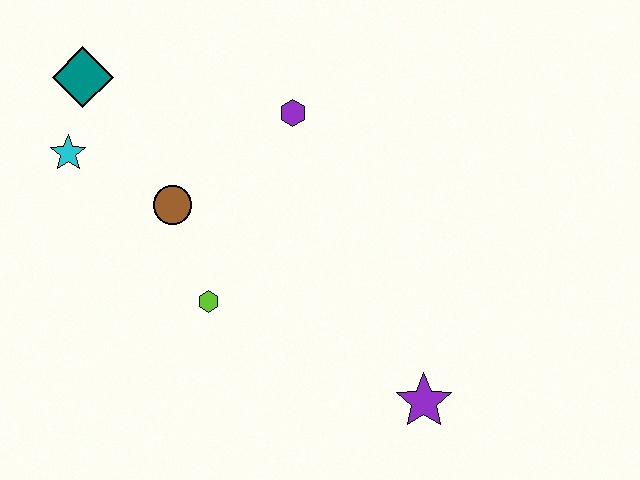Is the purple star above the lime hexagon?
No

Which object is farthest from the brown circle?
The purple star is farthest from the brown circle.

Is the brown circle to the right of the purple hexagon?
No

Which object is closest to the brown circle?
The lime hexagon is closest to the brown circle.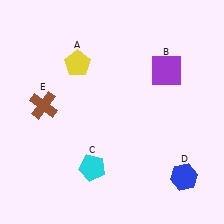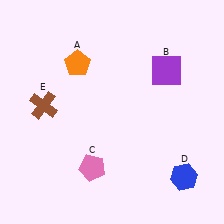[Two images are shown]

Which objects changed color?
A changed from yellow to orange. C changed from cyan to pink.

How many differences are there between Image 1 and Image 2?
There are 2 differences between the two images.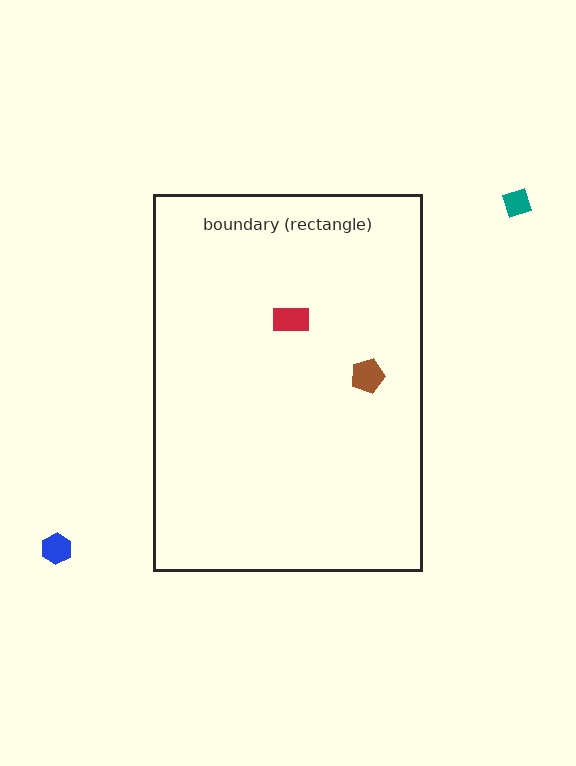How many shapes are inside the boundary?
2 inside, 2 outside.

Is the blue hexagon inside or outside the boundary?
Outside.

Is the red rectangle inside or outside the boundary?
Inside.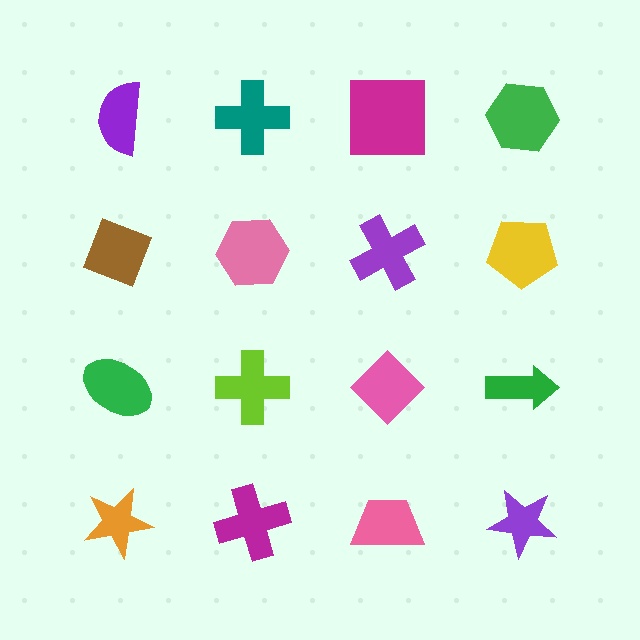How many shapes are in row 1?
4 shapes.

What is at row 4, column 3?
A pink trapezoid.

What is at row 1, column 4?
A green hexagon.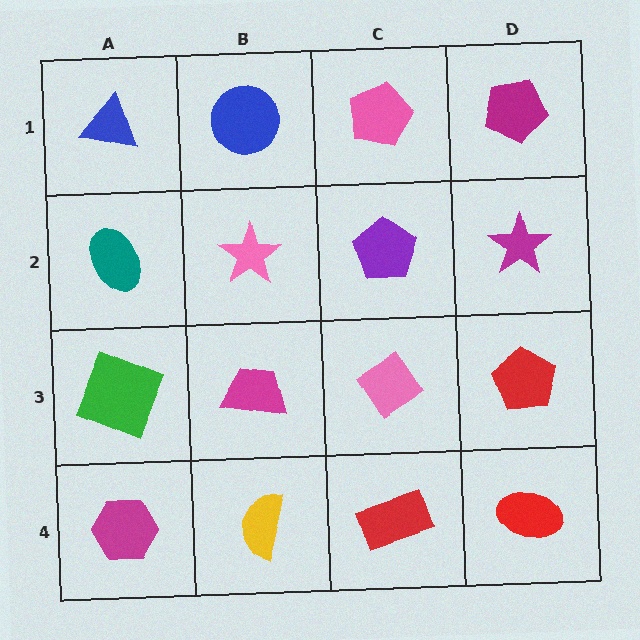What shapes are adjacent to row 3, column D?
A magenta star (row 2, column D), a red ellipse (row 4, column D), a pink diamond (row 3, column C).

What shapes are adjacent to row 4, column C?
A pink diamond (row 3, column C), a yellow semicircle (row 4, column B), a red ellipse (row 4, column D).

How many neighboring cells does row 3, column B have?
4.